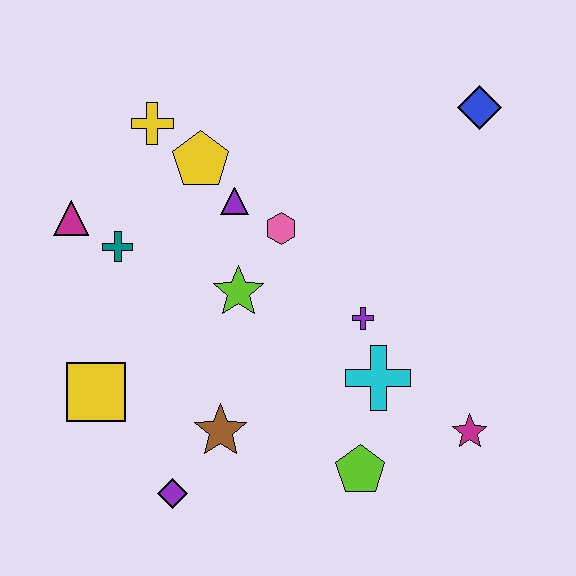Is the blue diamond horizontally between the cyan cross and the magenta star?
No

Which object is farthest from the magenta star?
The magenta triangle is farthest from the magenta star.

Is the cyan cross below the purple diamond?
No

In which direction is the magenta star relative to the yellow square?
The magenta star is to the right of the yellow square.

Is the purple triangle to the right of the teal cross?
Yes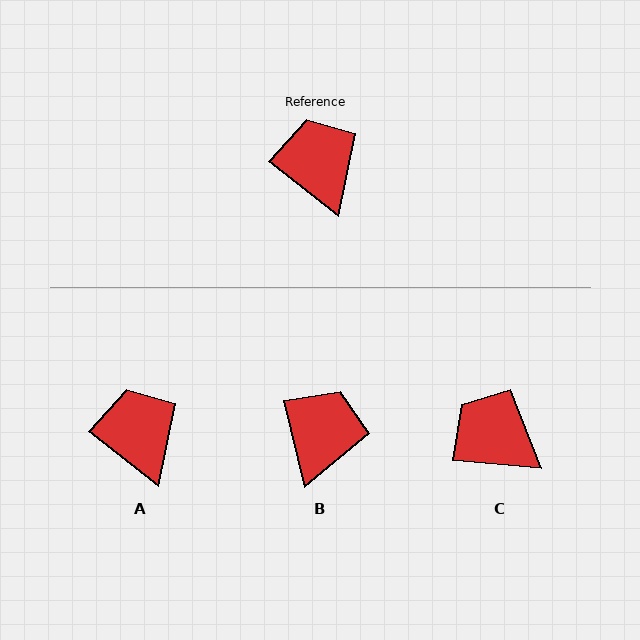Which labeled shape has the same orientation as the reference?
A.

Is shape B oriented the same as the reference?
No, it is off by about 39 degrees.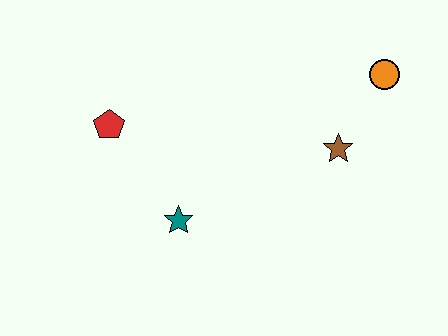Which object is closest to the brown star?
The orange circle is closest to the brown star.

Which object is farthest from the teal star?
The orange circle is farthest from the teal star.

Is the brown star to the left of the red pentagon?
No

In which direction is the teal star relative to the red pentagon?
The teal star is below the red pentagon.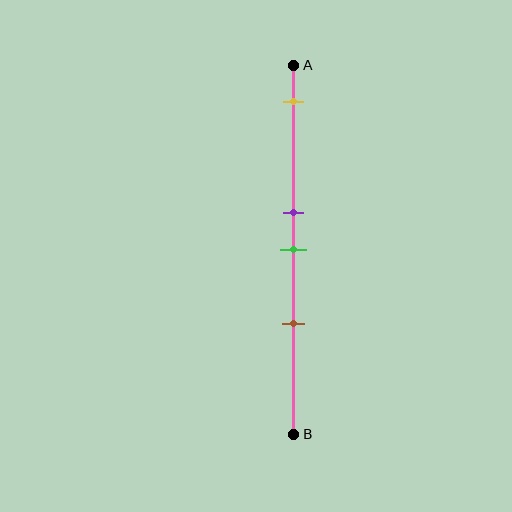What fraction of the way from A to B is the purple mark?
The purple mark is approximately 40% (0.4) of the way from A to B.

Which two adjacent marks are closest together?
The purple and green marks are the closest adjacent pair.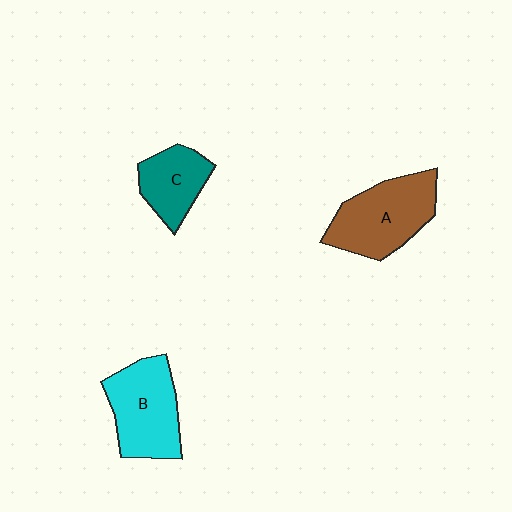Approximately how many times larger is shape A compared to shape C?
Approximately 1.5 times.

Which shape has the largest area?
Shape A (brown).